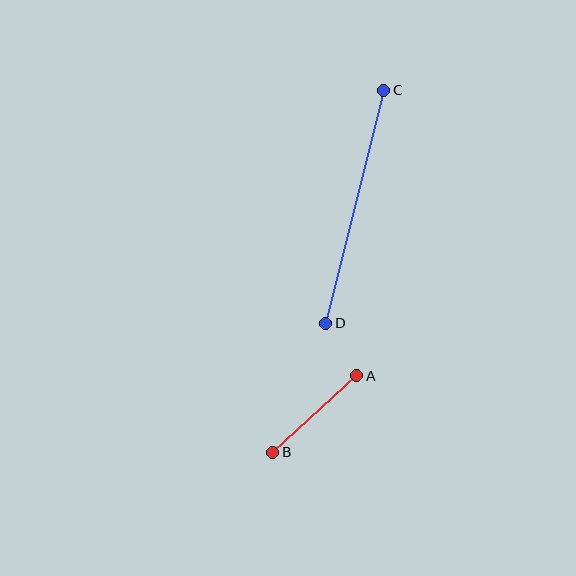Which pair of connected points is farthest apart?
Points C and D are farthest apart.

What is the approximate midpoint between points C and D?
The midpoint is at approximately (355, 207) pixels.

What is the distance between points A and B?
The distance is approximately 114 pixels.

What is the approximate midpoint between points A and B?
The midpoint is at approximately (315, 414) pixels.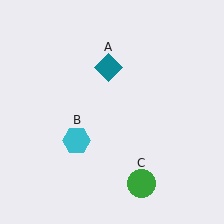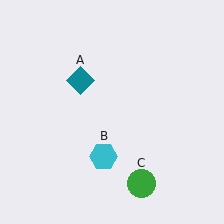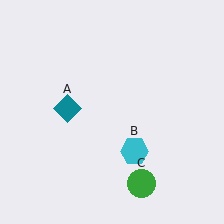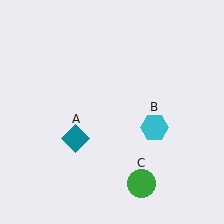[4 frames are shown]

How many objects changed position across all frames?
2 objects changed position: teal diamond (object A), cyan hexagon (object B).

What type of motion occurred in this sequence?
The teal diamond (object A), cyan hexagon (object B) rotated counterclockwise around the center of the scene.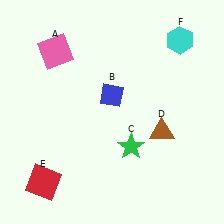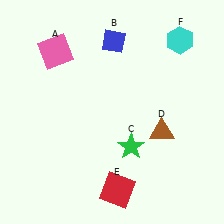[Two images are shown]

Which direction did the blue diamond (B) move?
The blue diamond (B) moved up.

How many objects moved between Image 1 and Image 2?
2 objects moved between the two images.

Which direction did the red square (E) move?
The red square (E) moved right.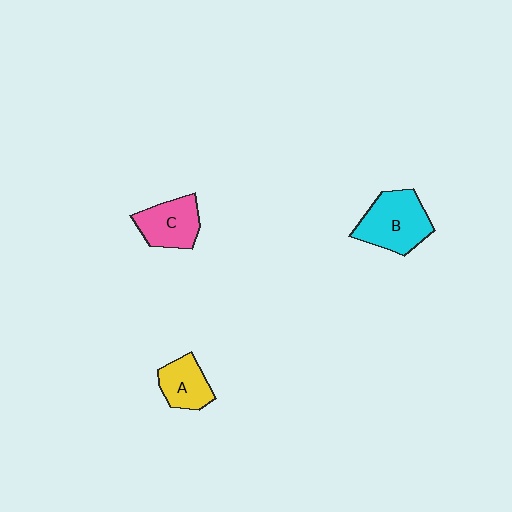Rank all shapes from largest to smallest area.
From largest to smallest: B (cyan), C (pink), A (yellow).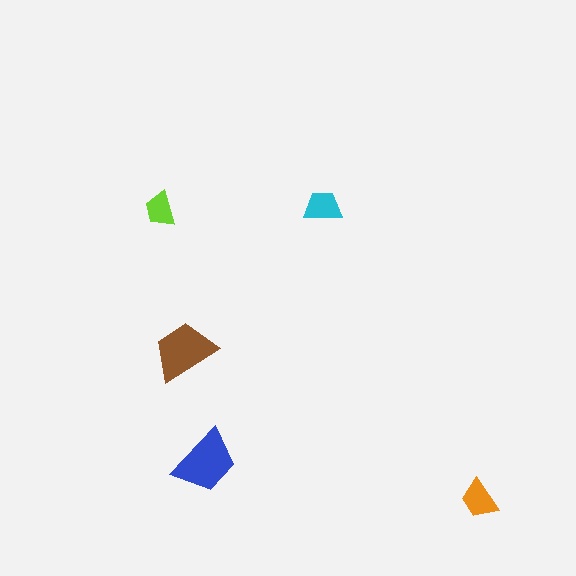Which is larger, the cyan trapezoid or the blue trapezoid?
The blue one.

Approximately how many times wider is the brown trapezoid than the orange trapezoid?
About 1.5 times wider.